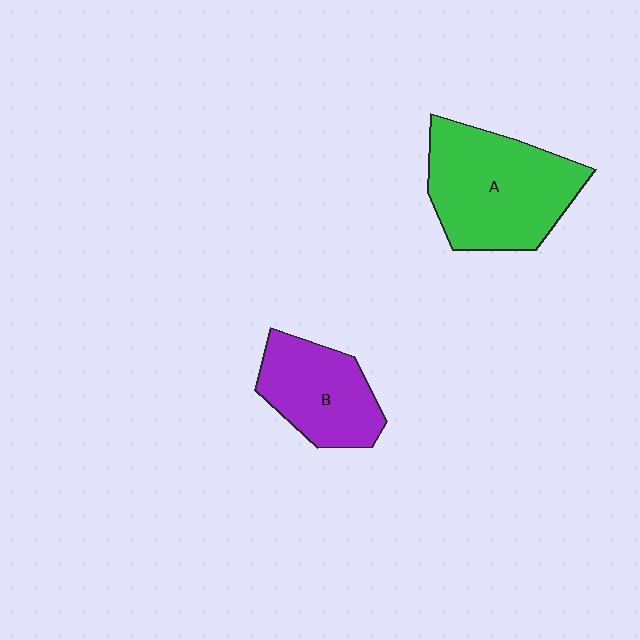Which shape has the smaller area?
Shape B (purple).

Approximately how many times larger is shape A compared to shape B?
Approximately 1.5 times.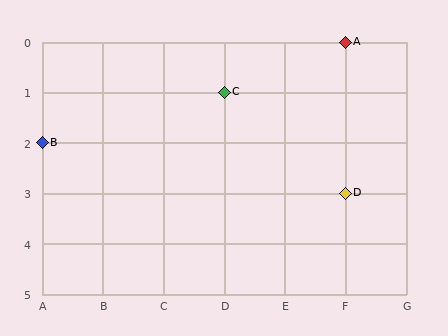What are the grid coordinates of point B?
Point B is at grid coordinates (A, 2).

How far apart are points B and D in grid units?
Points B and D are 5 columns and 1 row apart (about 5.1 grid units diagonally).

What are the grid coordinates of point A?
Point A is at grid coordinates (F, 0).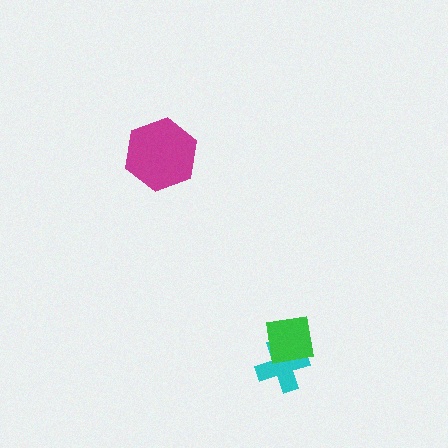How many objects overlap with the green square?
1 object overlaps with the green square.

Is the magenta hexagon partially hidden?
No, no other shape covers it.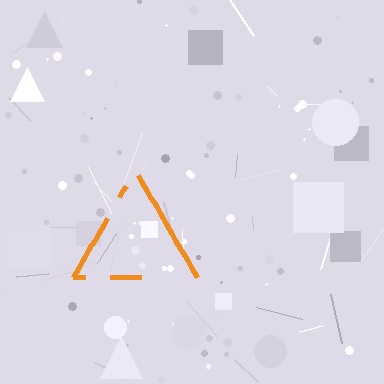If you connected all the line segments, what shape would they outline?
They would outline a triangle.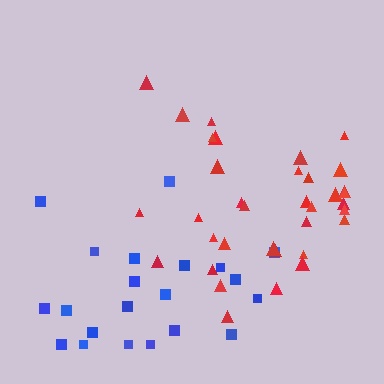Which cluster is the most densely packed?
Red.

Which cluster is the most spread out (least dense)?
Blue.